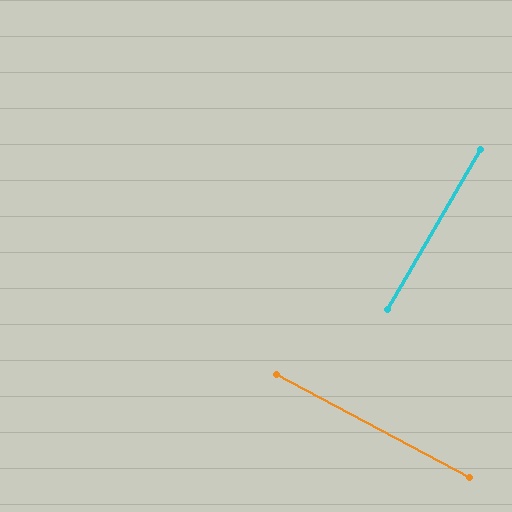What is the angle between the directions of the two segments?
Approximately 88 degrees.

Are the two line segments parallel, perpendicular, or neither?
Perpendicular — they meet at approximately 88°.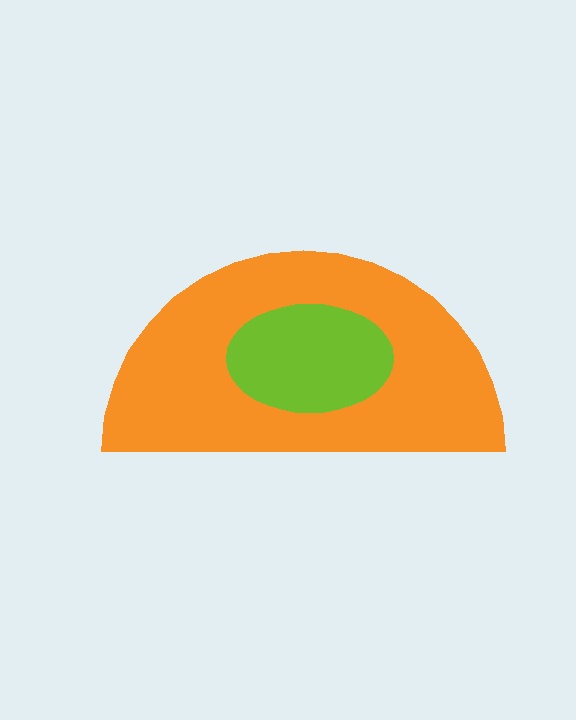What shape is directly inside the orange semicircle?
The lime ellipse.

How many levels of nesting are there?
2.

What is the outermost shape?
The orange semicircle.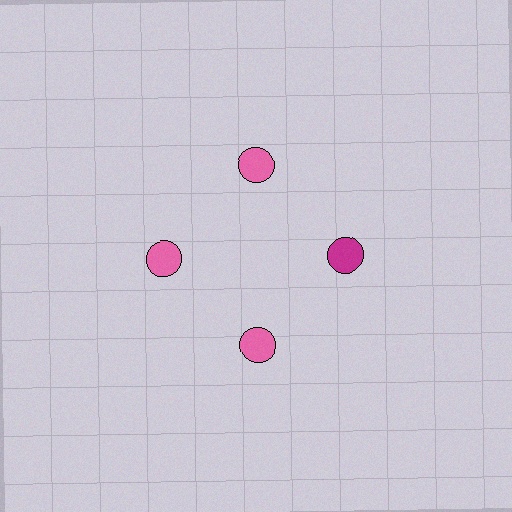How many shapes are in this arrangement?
There are 4 shapes arranged in a ring pattern.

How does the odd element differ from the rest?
It has a different color: magenta instead of pink.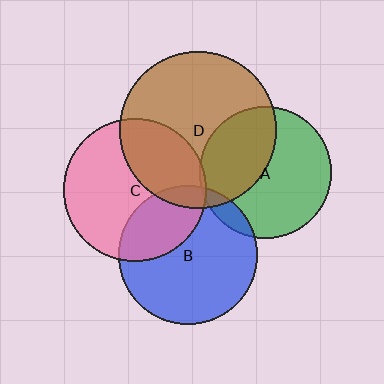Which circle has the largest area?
Circle D (brown).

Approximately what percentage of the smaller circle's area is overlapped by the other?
Approximately 40%.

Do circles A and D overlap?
Yes.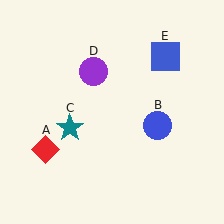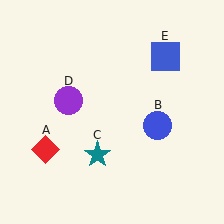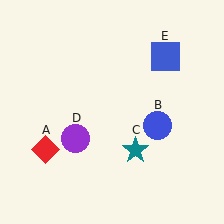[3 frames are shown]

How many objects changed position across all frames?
2 objects changed position: teal star (object C), purple circle (object D).